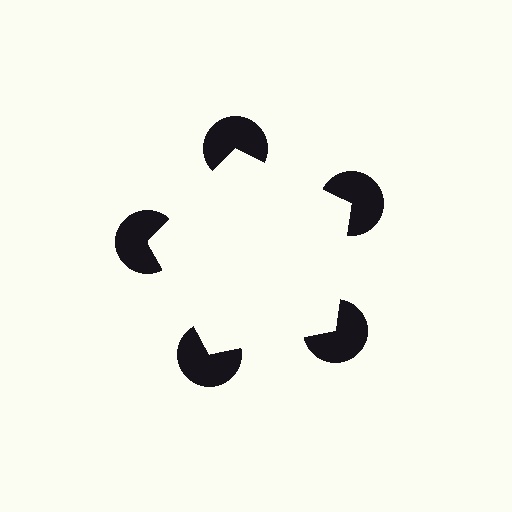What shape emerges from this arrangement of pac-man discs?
An illusory pentagon — its edges are inferred from the aligned wedge cuts in the pac-man discs, not physically drawn.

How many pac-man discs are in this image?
There are 5 — one at each vertex of the illusory pentagon.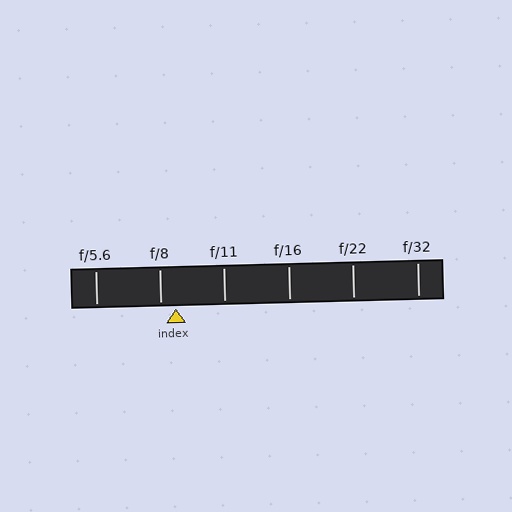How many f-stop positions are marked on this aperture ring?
There are 6 f-stop positions marked.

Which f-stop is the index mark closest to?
The index mark is closest to f/8.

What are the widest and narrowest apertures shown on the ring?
The widest aperture shown is f/5.6 and the narrowest is f/32.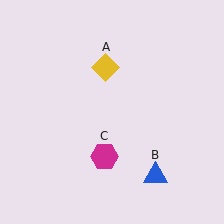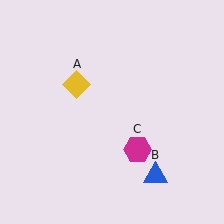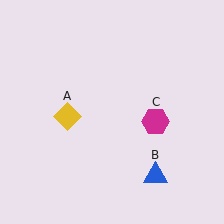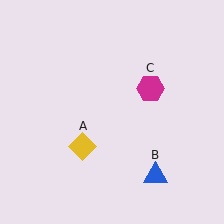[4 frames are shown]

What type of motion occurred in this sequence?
The yellow diamond (object A), magenta hexagon (object C) rotated counterclockwise around the center of the scene.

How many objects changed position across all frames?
2 objects changed position: yellow diamond (object A), magenta hexagon (object C).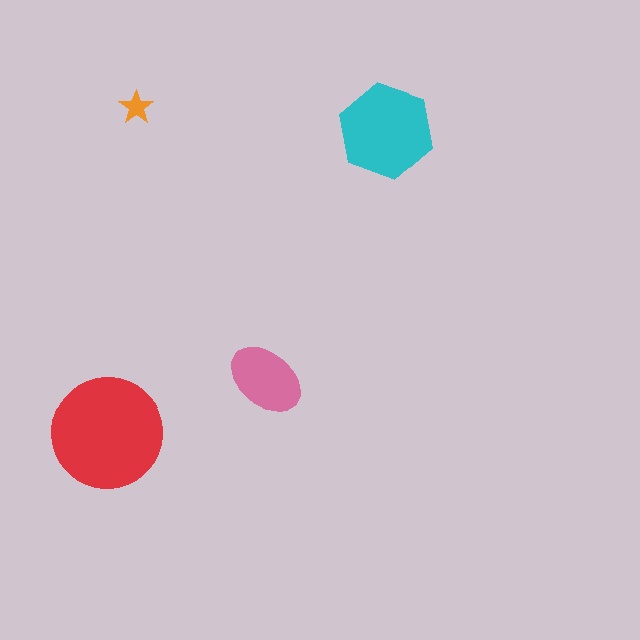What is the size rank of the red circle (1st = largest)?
1st.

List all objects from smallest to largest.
The orange star, the pink ellipse, the cyan hexagon, the red circle.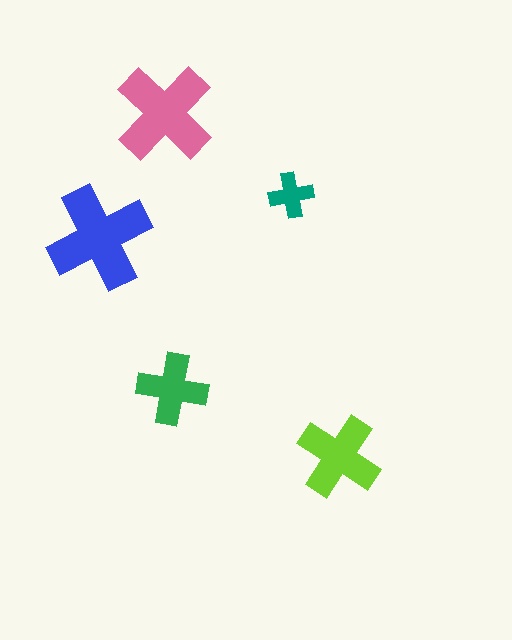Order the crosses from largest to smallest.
the blue one, the pink one, the lime one, the green one, the teal one.